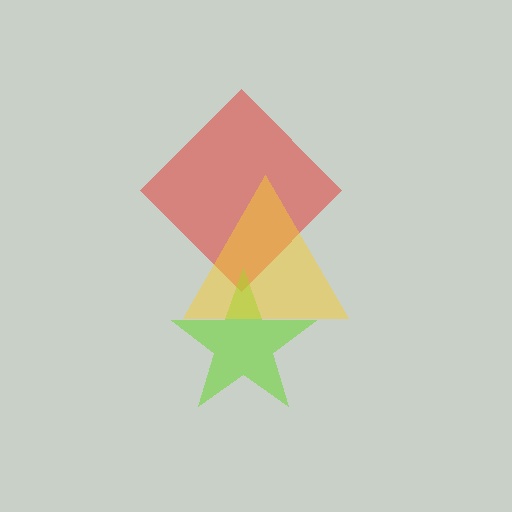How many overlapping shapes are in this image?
There are 3 overlapping shapes in the image.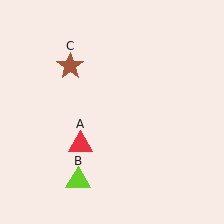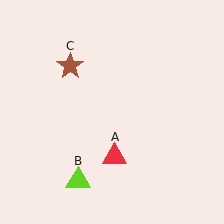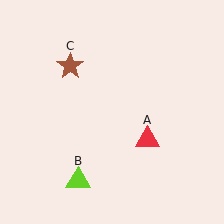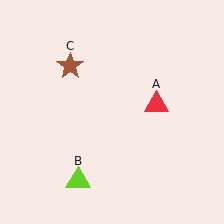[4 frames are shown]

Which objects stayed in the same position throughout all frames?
Lime triangle (object B) and brown star (object C) remained stationary.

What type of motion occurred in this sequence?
The red triangle (object A) rotated counterclockwise around the center of the scene.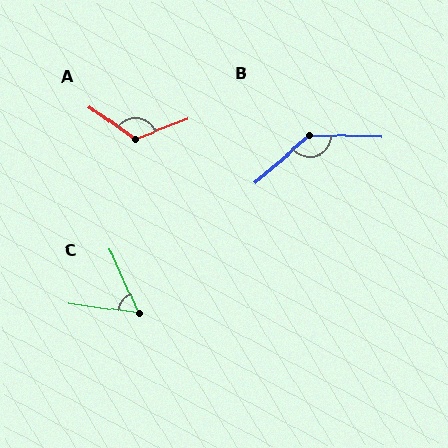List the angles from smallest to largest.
C (59°), A (123°), B (138°).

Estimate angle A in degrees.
Approximately 123 degrees.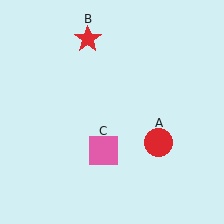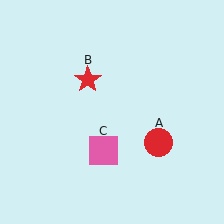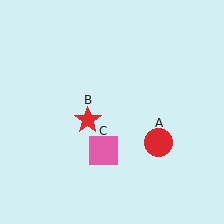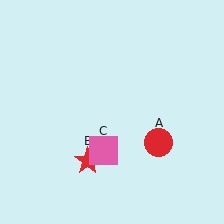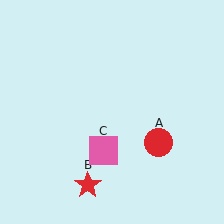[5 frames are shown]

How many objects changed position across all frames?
1 object changed position: red star (object B).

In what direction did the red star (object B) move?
The red star (object B) moved down.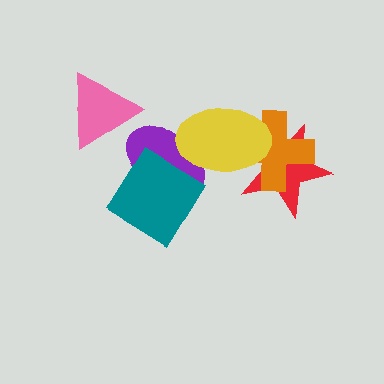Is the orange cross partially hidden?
Yes, it is partially covered by another shape.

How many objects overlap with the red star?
2 objects overlap with the red star.